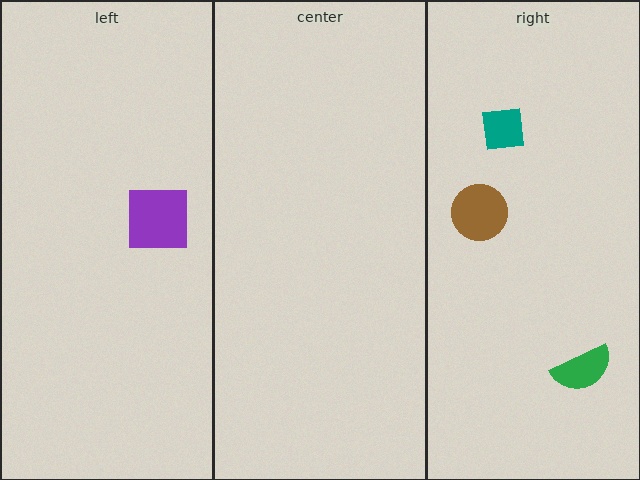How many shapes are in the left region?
1.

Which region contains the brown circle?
The right region.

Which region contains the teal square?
The right region.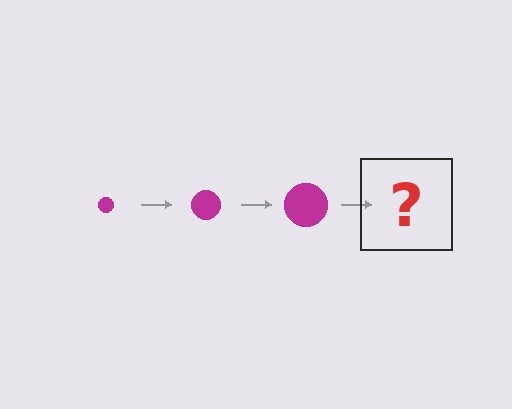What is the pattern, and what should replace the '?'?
The pattern is that the circle gets progressively larger each step. The '?' should be a magenta circle, larger than the previous one.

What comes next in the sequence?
The next element should be a magenta circle, larger than the previous one.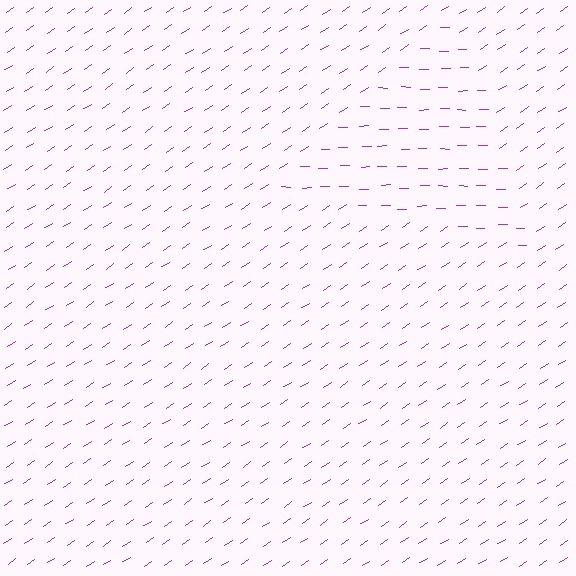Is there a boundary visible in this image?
Yes, there is a texture boundary formed by a change in line orientation.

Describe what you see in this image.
The image is filled with small purple line segments. A triangle region in the image has lines oriented differently from the surrounding lines, creating a visible texture boundary.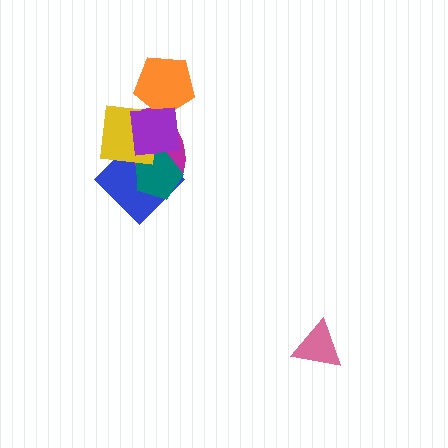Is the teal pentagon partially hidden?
Yes, it is partially covered by another shape.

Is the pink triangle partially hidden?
No, no other shape covers it.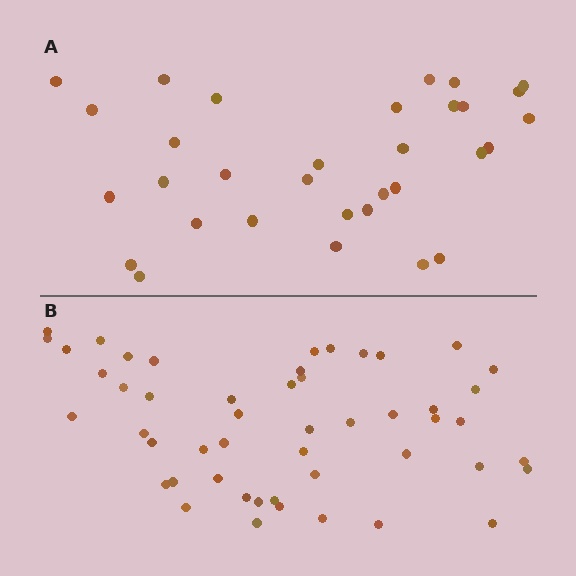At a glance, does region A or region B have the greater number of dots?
Region B (the bottom region) has more dots.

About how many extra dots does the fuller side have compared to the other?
Region B has approximately 20 more dots than region A.